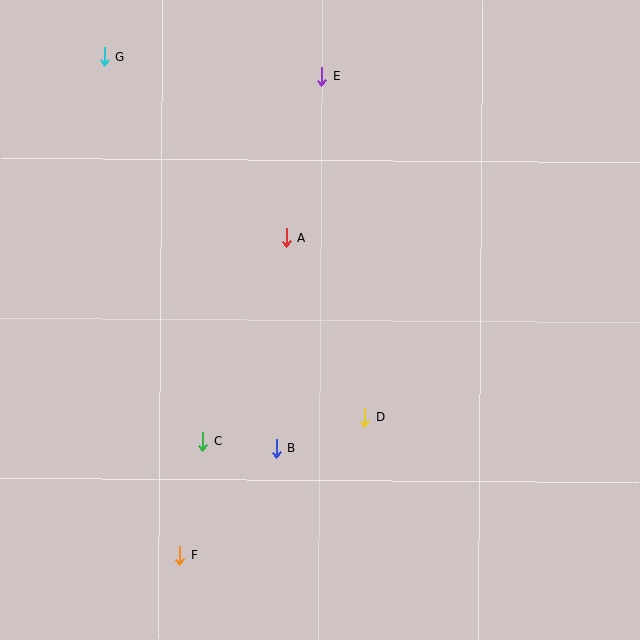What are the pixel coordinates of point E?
Point E is at (321, 76).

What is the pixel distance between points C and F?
The distance between C and F is 116 pixels.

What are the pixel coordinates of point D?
Point D is at (365, 418).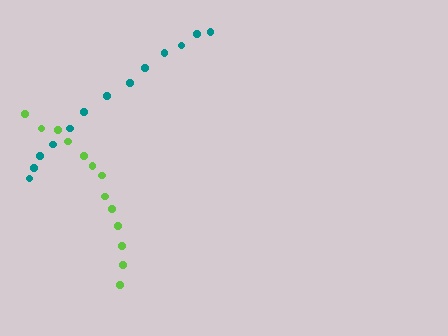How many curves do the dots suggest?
There are 2 distinct paths.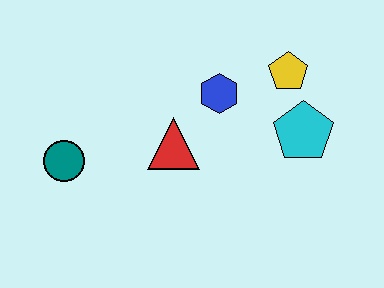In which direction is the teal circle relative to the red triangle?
The teal circle is to the left of the red triangle.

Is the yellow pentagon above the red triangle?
Yes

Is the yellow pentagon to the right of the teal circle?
Yes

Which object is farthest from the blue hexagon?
The teal circle is farthest from the blue hexagon.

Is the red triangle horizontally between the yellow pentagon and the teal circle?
Yes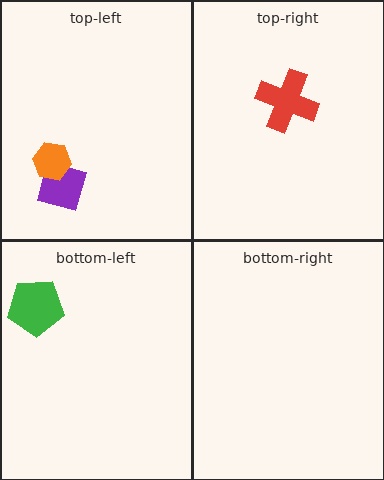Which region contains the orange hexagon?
The top-left region.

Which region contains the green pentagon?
The bottom-left region.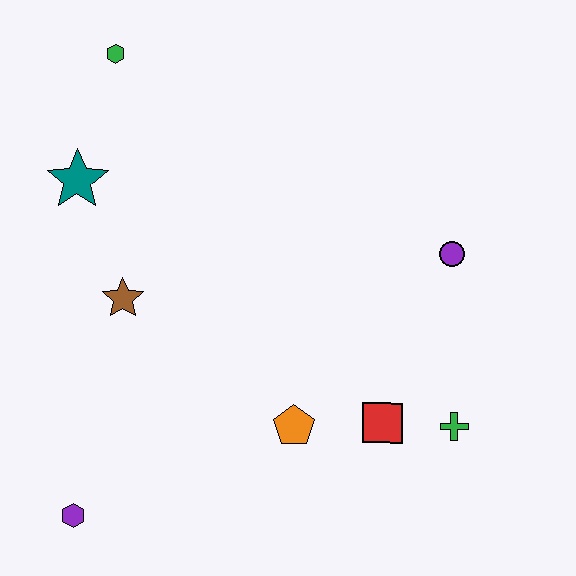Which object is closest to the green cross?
The red square is closest to the green cross.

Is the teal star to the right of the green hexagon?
No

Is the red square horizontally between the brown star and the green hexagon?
No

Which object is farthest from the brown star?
The green cross is farthest from the brown star.